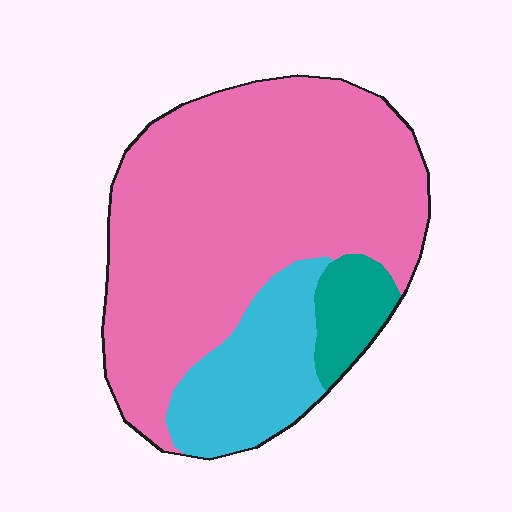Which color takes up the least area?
Teal, at roughly 10%.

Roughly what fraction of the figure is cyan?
Cyan covers 20% of the figure.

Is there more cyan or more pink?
Pink.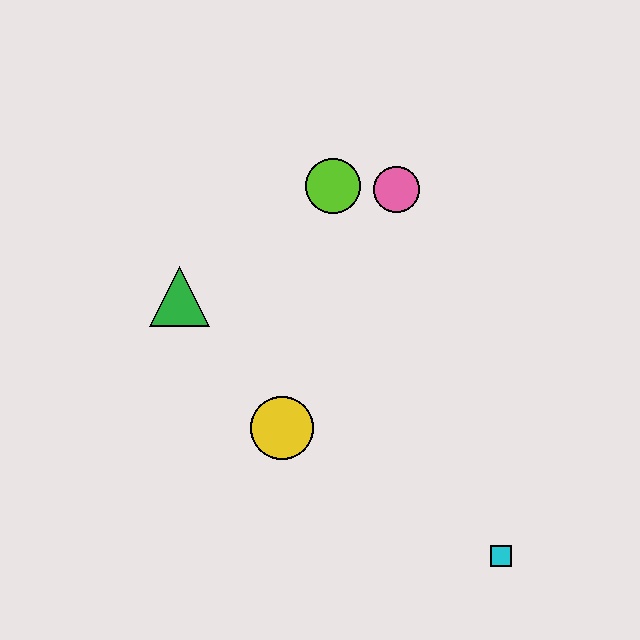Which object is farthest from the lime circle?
The cyan square is farthest from the lime circle.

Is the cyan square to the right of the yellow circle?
Yes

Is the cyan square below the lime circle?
Yes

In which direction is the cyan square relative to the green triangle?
The cyan square is to the right of the green triangle.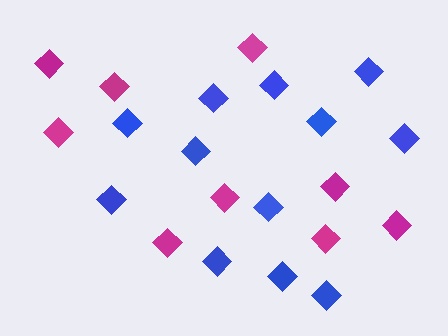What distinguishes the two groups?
There are 2 groups: one group of blue diamonds (12) and one group of magenta diamonds (9).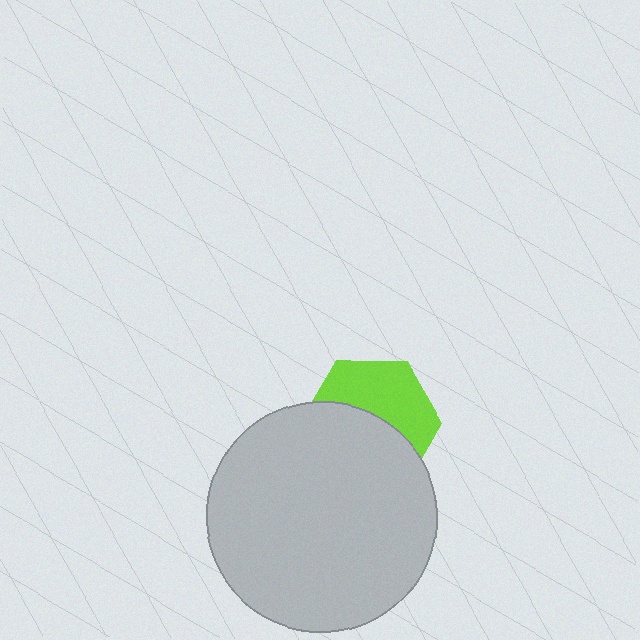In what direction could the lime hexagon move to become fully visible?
The lime hexagon could move up. That would shift it out from behind the light gray circle entirely.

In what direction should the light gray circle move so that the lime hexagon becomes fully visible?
The light gray circle should move down. That is the shortest direction to clear the overlap and leave the lime hexagon fully visible.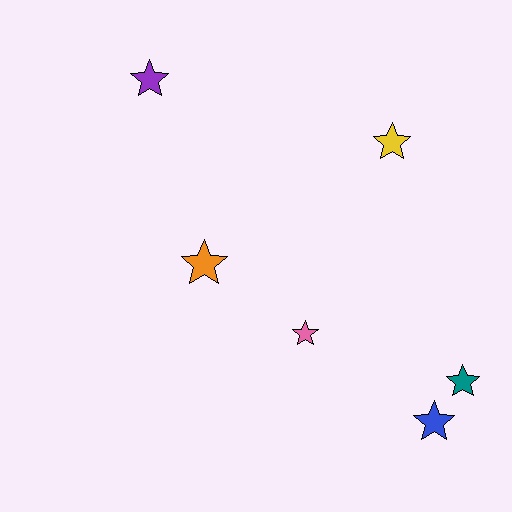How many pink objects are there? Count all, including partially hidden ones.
There is 1 pink object.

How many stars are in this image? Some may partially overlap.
There are 6 stars.